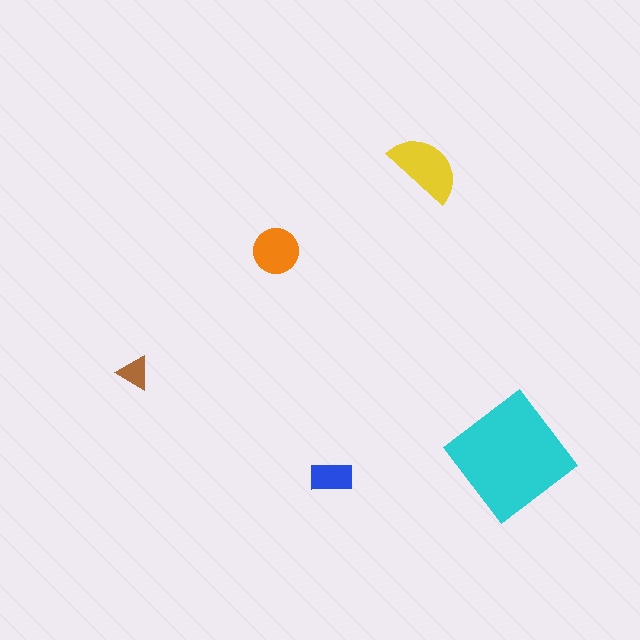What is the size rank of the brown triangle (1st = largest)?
5th.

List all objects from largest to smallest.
The cyan diamond, the yellow semicircle, the orange circle, the blue rectangle, the brown triangle.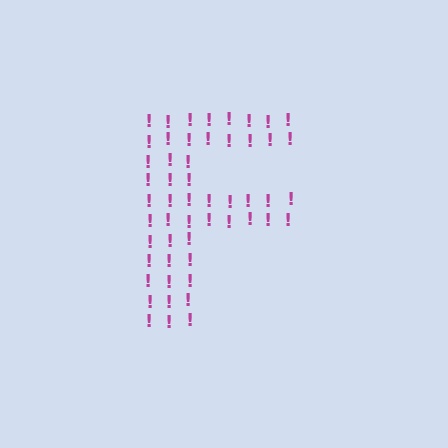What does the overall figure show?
The overall figure shows the letter F.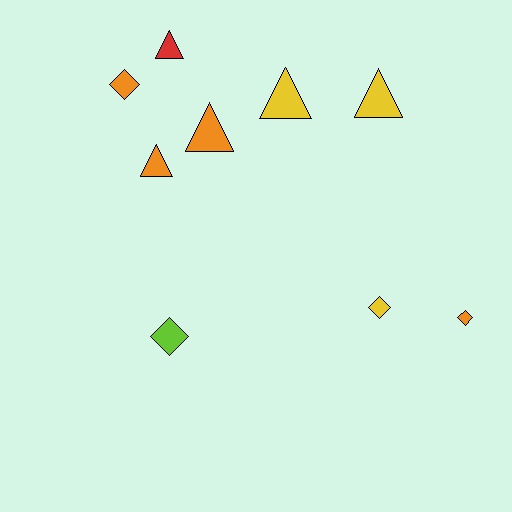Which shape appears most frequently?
Triangle, with 5 objects.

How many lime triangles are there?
There are no lime triangles.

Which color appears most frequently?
Orange, with 4 objects.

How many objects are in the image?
There are 9 objects.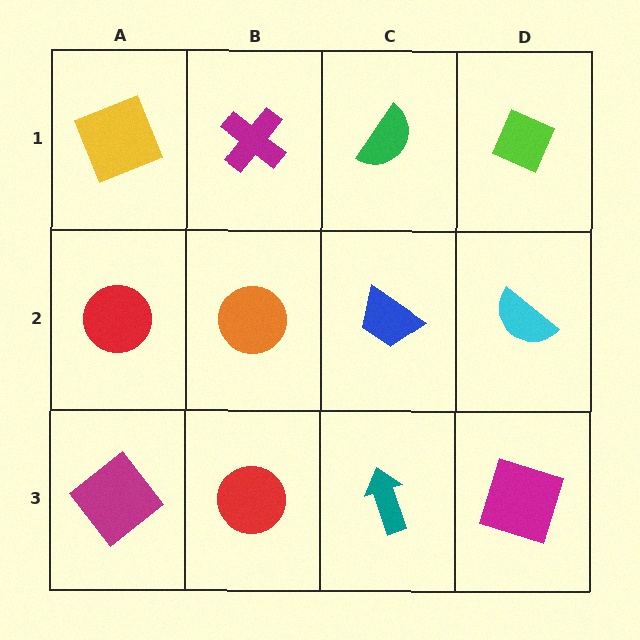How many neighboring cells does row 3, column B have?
3.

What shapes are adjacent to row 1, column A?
A red circle (row 2, column A), a magenta cross (row 1, column B).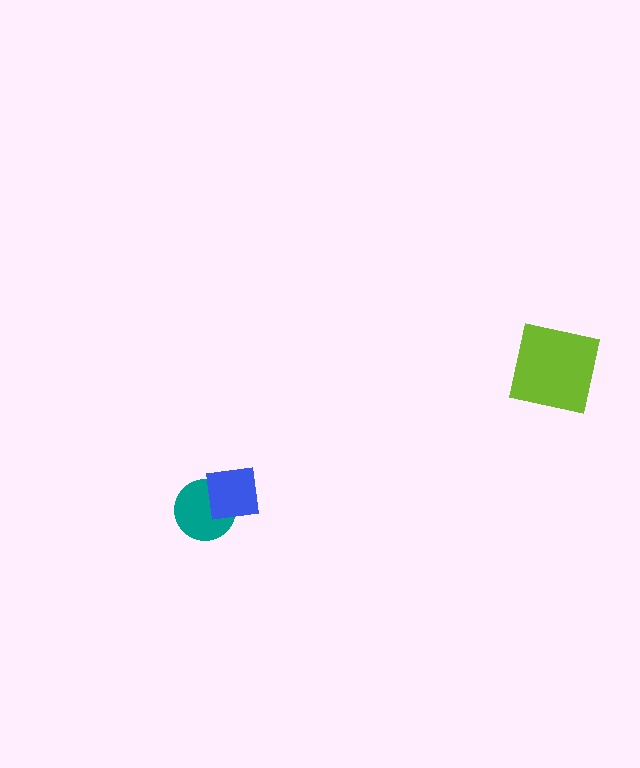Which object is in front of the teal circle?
The blue square is in front of the teal circle.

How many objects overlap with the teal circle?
1 object overlaps with the teal circle.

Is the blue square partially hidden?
No, no other shape covers it.